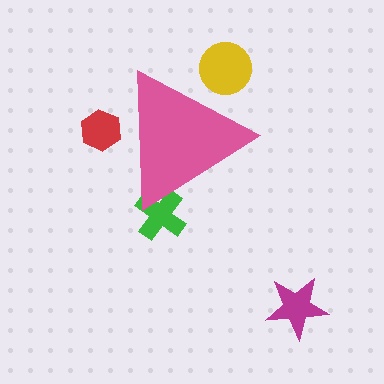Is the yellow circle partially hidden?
Yes, the yellow circle is partially hidden behind the pink triangle.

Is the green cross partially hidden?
Yes, the green cross is partially hidden behind the pink triangle.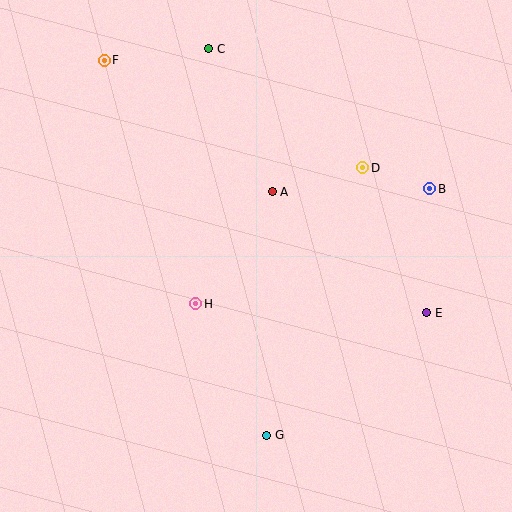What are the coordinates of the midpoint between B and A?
The midpoint between B and A is at (351, 190).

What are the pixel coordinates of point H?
Point H is at (196, 304).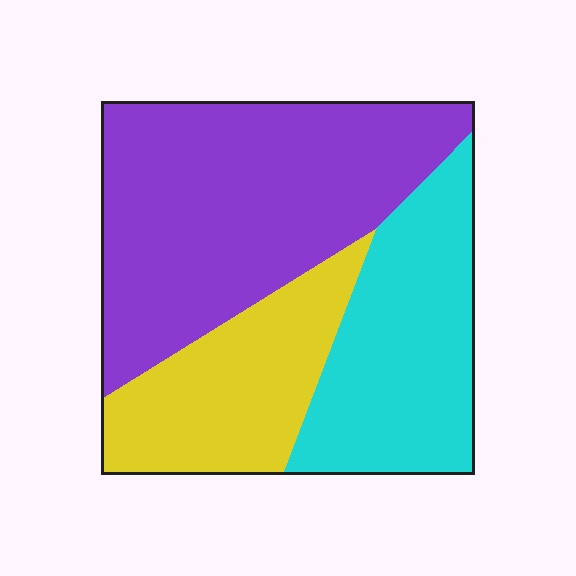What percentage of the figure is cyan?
Cyan covers about 30% of the figure.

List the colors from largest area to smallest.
From largest to smallest: purple, cyan, yellow.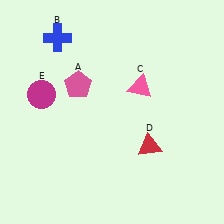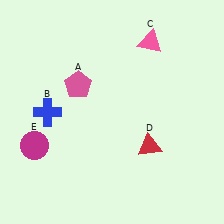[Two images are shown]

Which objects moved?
The objects that moved are: the blue cross (B), the pink triangle (C), the magenta circle (E).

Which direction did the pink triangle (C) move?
The pink triangle (C) moved up.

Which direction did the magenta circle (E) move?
The magenta circle (E) moved down.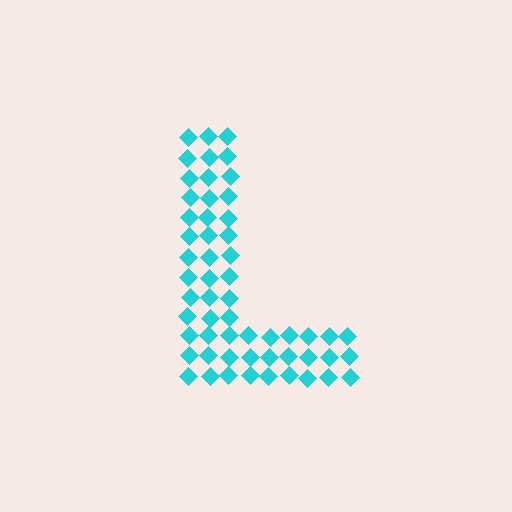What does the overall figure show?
The overall figure shows the letter L.